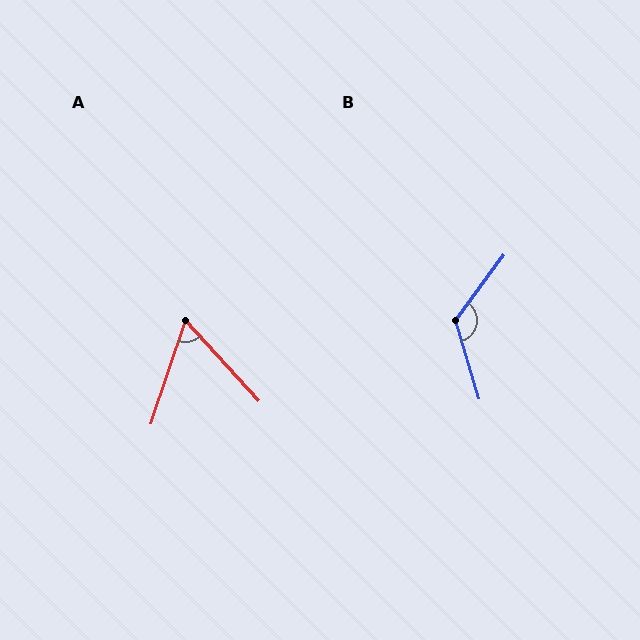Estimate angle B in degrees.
Approximately 126 degrees.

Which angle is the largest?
B, at approximately 126 degrees.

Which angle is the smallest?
A, at approximately 61 degrees.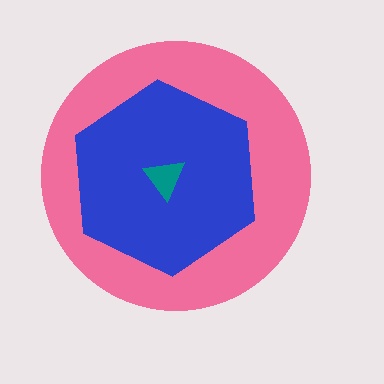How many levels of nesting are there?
3.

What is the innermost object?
The teal triangle.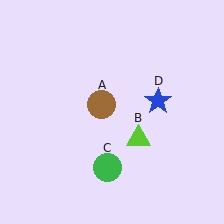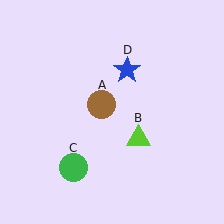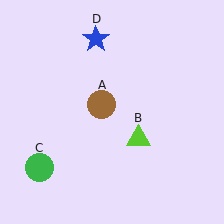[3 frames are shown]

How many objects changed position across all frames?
2 objects changed position: green circle (object C), blue star (object D).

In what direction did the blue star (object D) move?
The blue star (object D) moved up and to the left.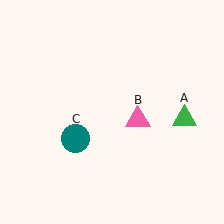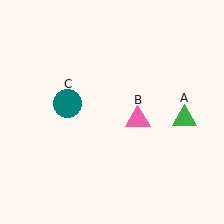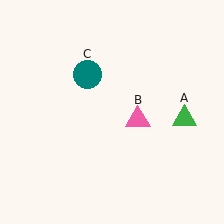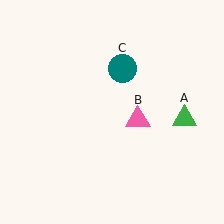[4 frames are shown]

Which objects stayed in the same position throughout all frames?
Green triangle (object A) and pink triangle (object B) remained stationary.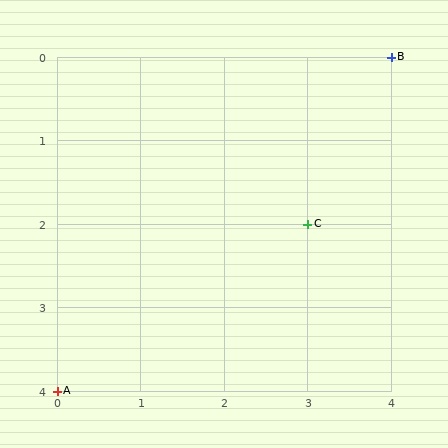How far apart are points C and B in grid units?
Points C and B are 1 column and 2 rows apart (about 2.2 grid units diagonally).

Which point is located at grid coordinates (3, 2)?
Point C is at (3, 2).